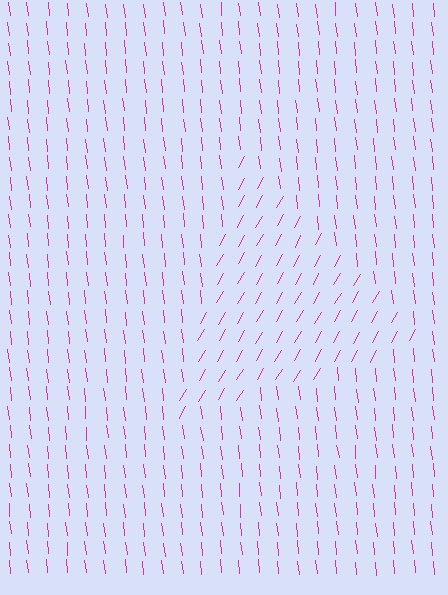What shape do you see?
I see a triangle.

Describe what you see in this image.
The image is filled with small magenta line segments. A triangle region in the image has lines oriented differently from the surrounding lines, creating a visible texture boundary.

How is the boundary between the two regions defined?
The boundary is defined purely by a change in line orientation (approximately 36 degrees difference). All lines are the same color and thickness.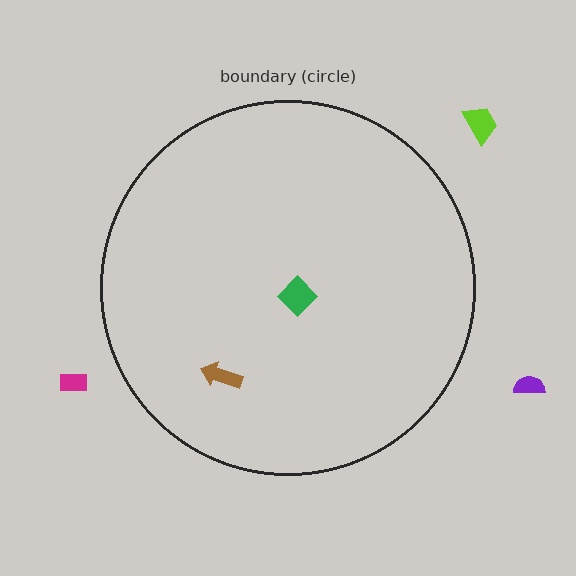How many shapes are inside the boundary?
2 inside, 3 outside.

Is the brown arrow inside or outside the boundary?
Inside.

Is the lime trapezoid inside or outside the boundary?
Outside.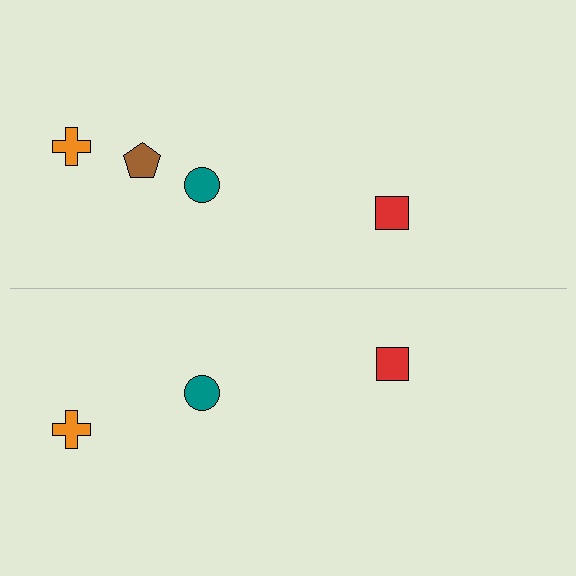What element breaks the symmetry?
A brown pentagon is missing from the bottom side.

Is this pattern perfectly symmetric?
No, the pattern is not perfectly symmetric. A brown pentagon is missing from the bottom side.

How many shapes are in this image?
There are 7 shapes in this image.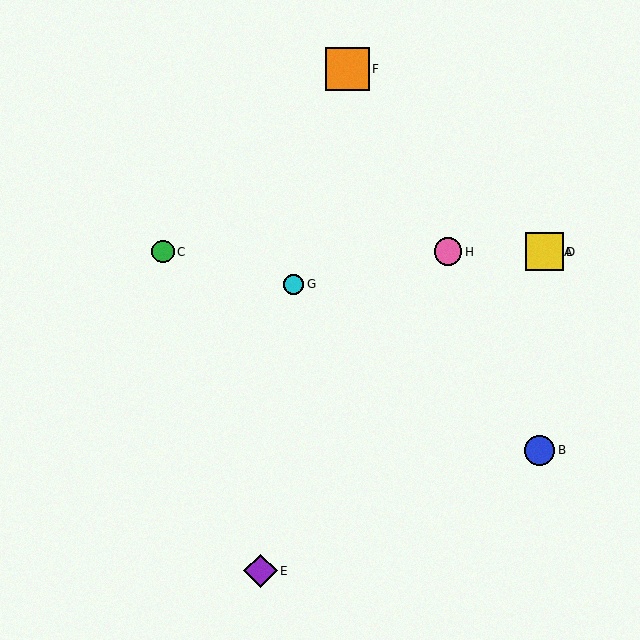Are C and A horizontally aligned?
Yes, both are at y≈252.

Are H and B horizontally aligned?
No, H is at y≈252 and B is at y≈450.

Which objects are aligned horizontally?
Objects A, C, D, H are aligned horizontally.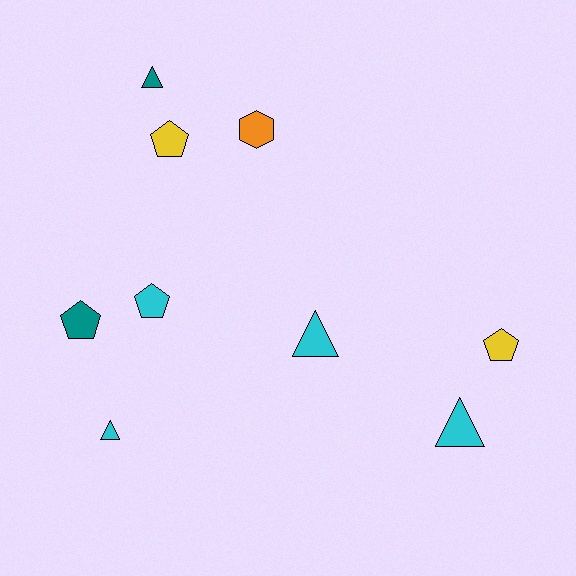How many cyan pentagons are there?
There is 1 cyan pentagon.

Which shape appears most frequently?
Triangle, with 4 objects.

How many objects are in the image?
There are 9 objects.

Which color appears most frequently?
Cyan, with 4 objects.